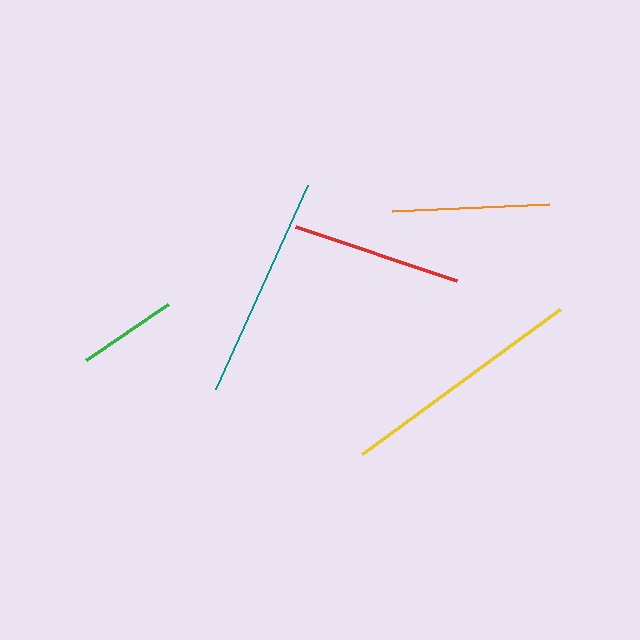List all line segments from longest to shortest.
From longest to shortest: yellow, teal, red, orange, green.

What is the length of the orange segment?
The orange segment is approximately 157 pixels long.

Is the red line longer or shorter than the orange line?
The red line is longer than the orange line.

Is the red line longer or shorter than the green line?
The red line is longer than the green line.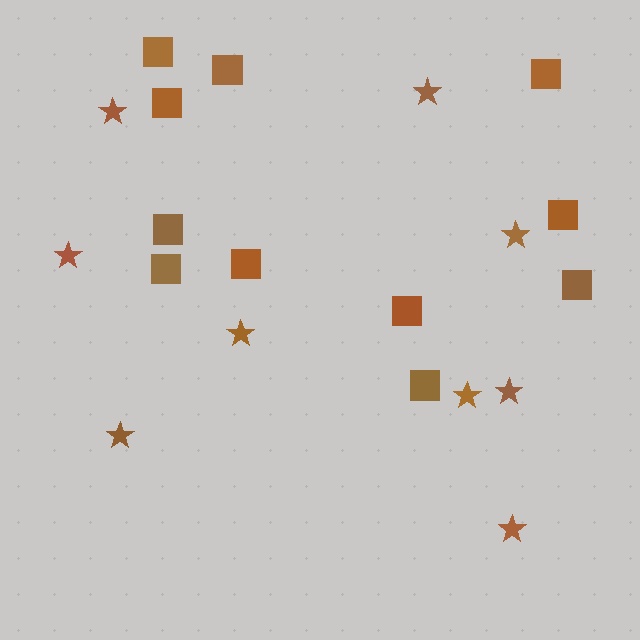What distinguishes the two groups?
There are 2 groups: one group of stars (9) and one group of squares (11).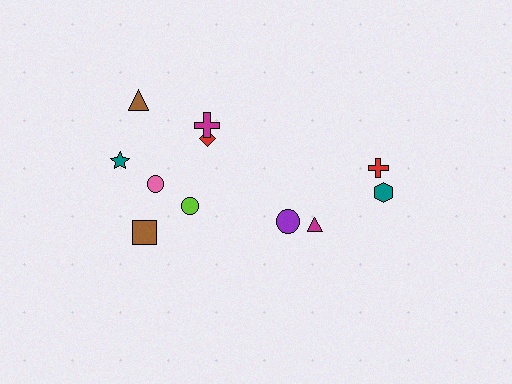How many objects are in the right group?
There are 4 objects.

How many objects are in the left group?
There are 7 objects.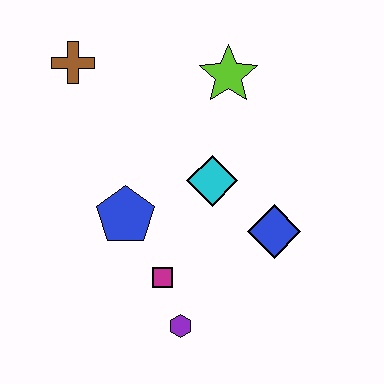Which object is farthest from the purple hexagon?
The brown cross is farthest from the purple hexagon.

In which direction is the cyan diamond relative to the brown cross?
The cyan diamond is to the right of the brown cross.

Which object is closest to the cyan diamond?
The blue diamond is closest to the cyan diamond.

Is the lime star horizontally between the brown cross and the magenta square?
No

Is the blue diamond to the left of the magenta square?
No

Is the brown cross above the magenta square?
Yes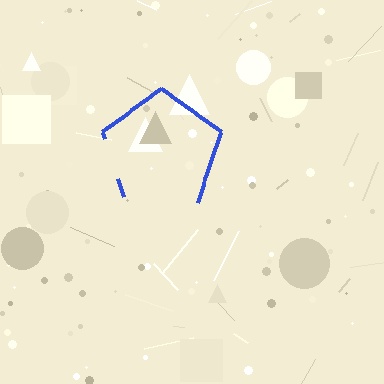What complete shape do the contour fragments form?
The contour fragments form a pentagon.